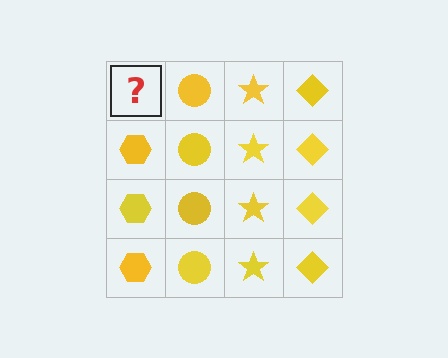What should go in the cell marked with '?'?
The missing cell should contain a yellow hexagon.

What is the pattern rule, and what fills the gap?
The rule is that each column has a consistent shape. The gap should be filled with a yellow hexagon.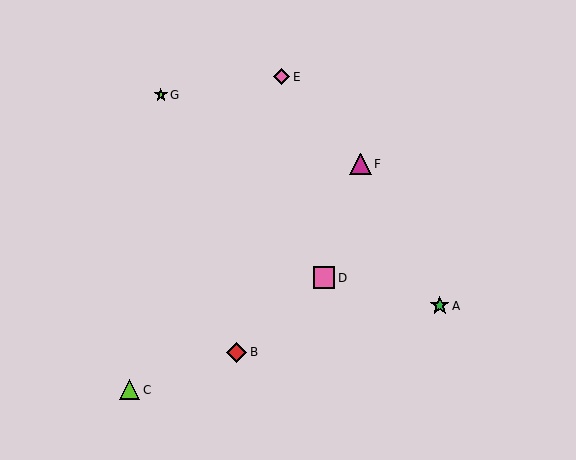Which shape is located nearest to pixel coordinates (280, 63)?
The pink diamond (labeled E) at (282, 77) is nearest to that location.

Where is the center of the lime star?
The center of the lime star is at (161, 95).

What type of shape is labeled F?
Shape F is a magenta triangle.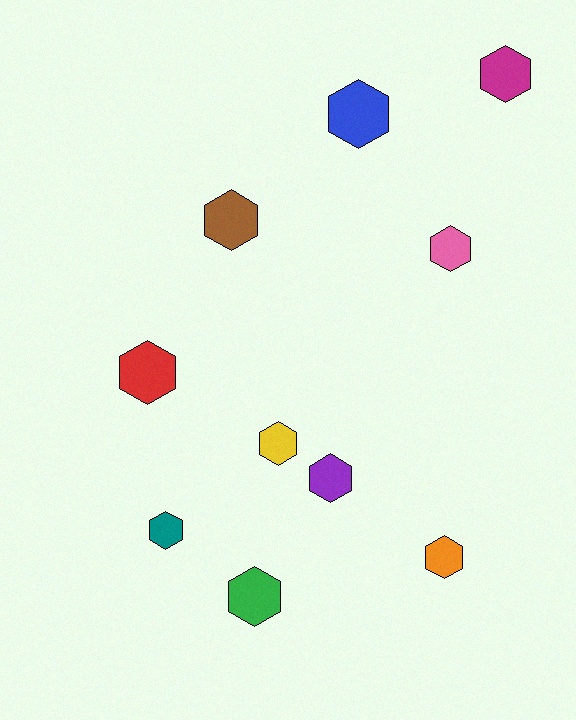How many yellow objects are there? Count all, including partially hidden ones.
There is 1 yellow object.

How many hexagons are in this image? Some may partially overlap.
There are 10 hexagons.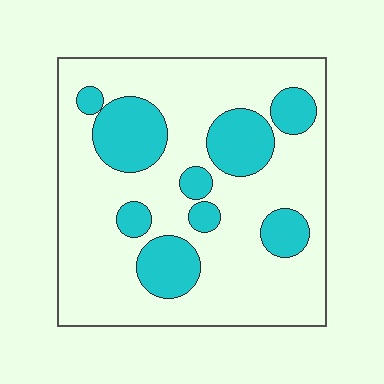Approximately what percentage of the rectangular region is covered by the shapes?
Approximately 25%.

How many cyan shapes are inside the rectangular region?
9.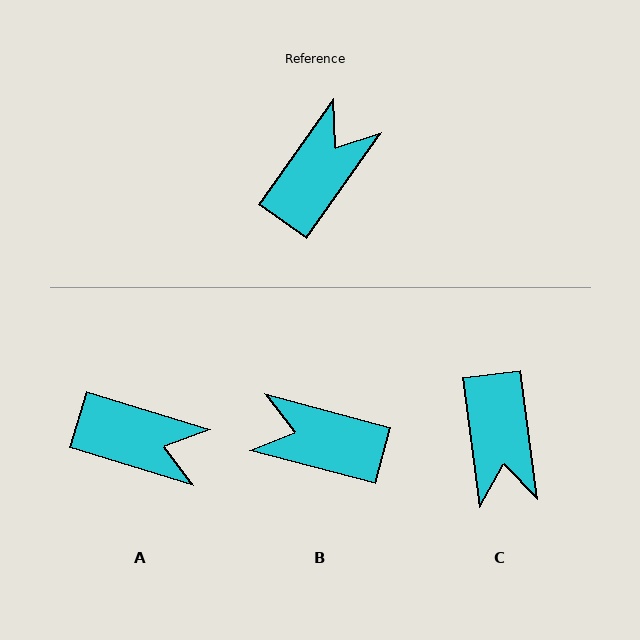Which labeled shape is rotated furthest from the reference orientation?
C, about 137 degrees away.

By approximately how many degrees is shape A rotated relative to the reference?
Approximately 72 degrees clockwise.